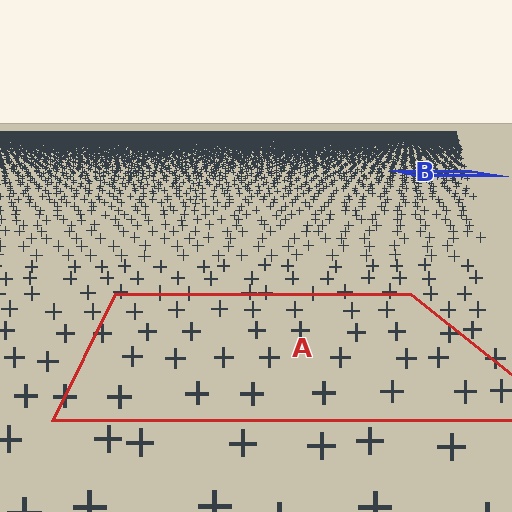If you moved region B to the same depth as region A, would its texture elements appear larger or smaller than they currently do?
They would appear larger. At a closer depth, the same texture elements are projected at a bigger on-screen size.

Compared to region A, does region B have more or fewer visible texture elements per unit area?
Region B has more texture elements per unit area — they are packed more densely because it is farther away.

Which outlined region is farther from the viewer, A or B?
Region B is farther from the viewer — the texture elements inside it appear smaller and more densely packed.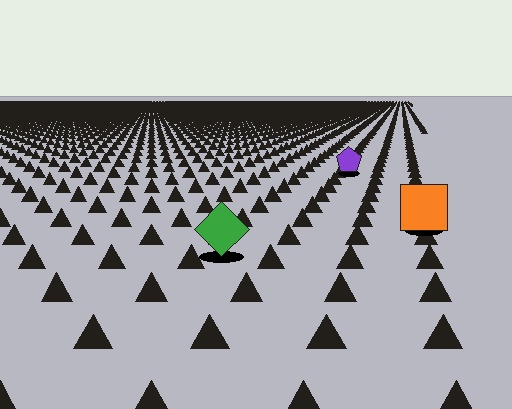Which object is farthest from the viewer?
The purple pentagon is farthest from the viewer. It appears smaller and the ground texture around it is denser.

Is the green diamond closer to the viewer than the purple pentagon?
Yes. The green diamond is closer — you can tell from the texture gradient: the ground texture is coarser near it.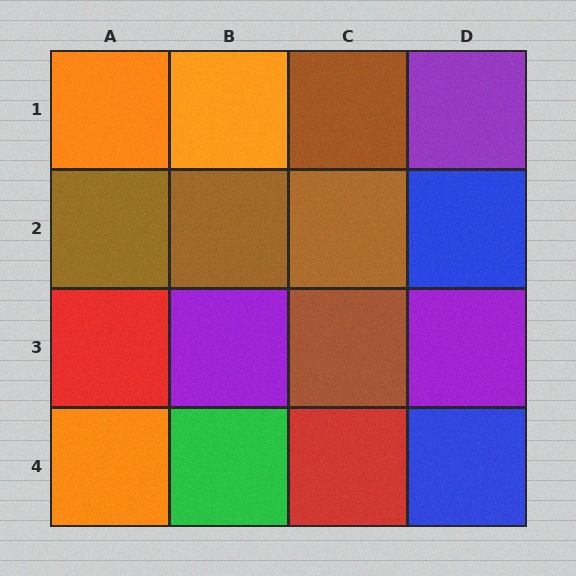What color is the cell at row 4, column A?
Orange.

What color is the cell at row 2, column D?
Blue.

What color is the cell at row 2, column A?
Brown.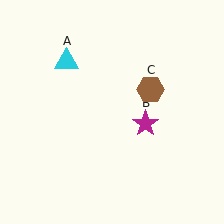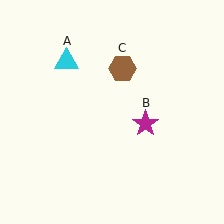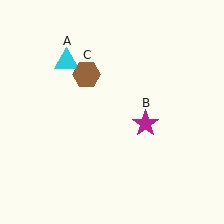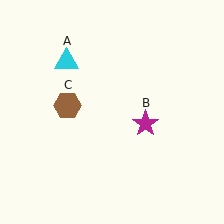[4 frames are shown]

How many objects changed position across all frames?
1 object changed position: brown hexagon (object C).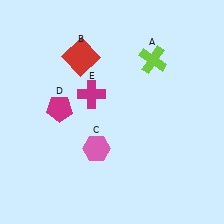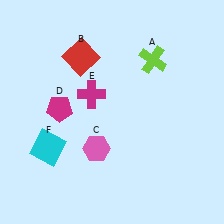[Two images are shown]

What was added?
A cyan square (F) was added in Image 2.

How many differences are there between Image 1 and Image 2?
There is 1 difference between the two images.